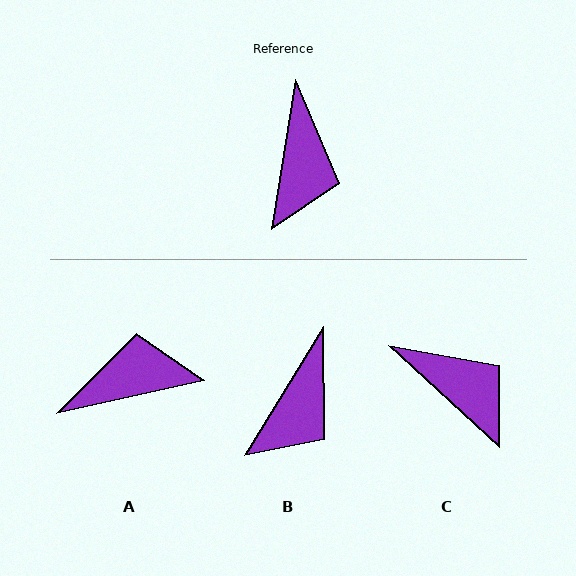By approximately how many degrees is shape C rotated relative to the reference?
Approximately 57 degrees counter-clockwise.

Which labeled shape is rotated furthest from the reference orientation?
A, about 112 degrees away.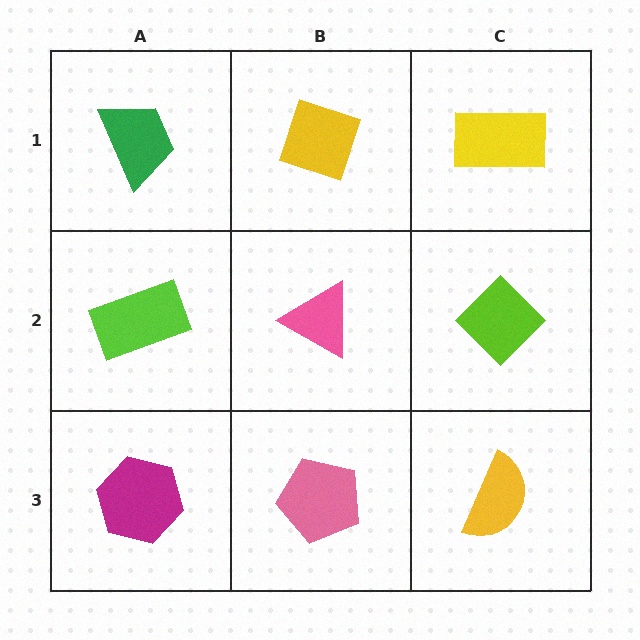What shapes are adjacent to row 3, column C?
A lime diamond (row 2, column C), a pink pentagon (row 3, column B).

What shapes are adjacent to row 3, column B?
A pink triangle (row 2, column B), a magenta hexagon (row 3, column A), a yellow semicircle (row 3, column C).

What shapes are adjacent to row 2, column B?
A yellow diamond (row 1, column B), a pink pentagon (row 3, column B), a lime rectangle (row 2, column A), a lime diamond (row 2, column C).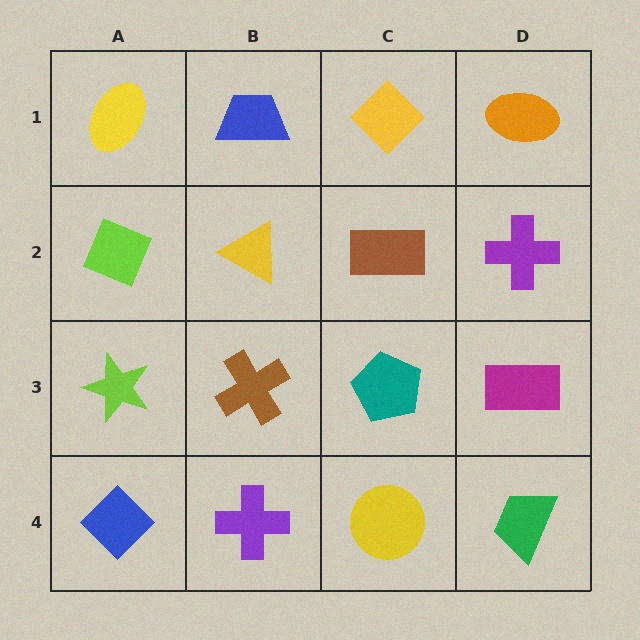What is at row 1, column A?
A yellow ellipse.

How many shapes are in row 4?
4 shapes.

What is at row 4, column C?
A yellow circle.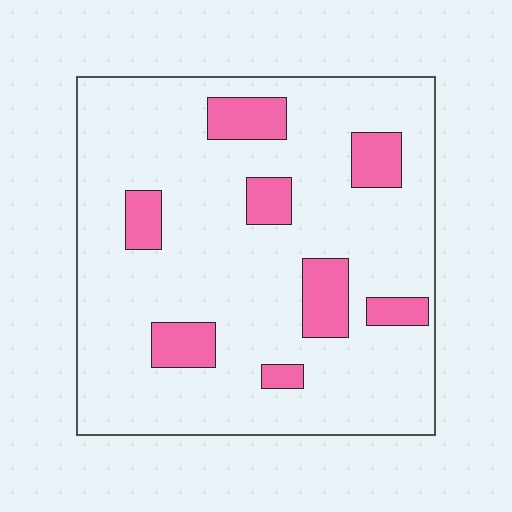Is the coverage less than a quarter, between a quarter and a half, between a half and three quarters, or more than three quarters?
Less than a quarter.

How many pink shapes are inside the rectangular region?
8.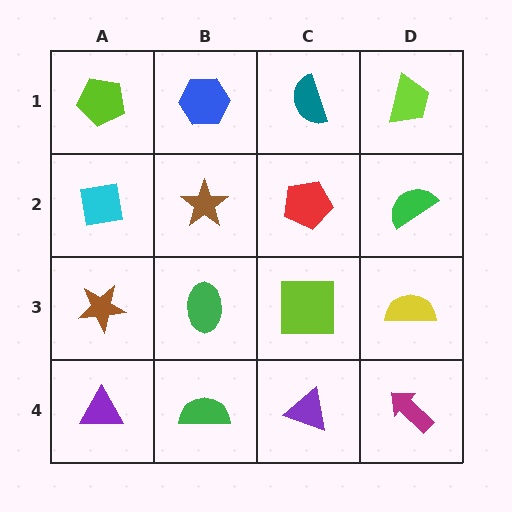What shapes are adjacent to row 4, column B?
A green ellipse (row 3, column B), a purple triangle (row 4, column A), a purple triangle (row 4, column C).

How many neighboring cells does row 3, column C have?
4.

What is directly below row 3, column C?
A purple triangle.